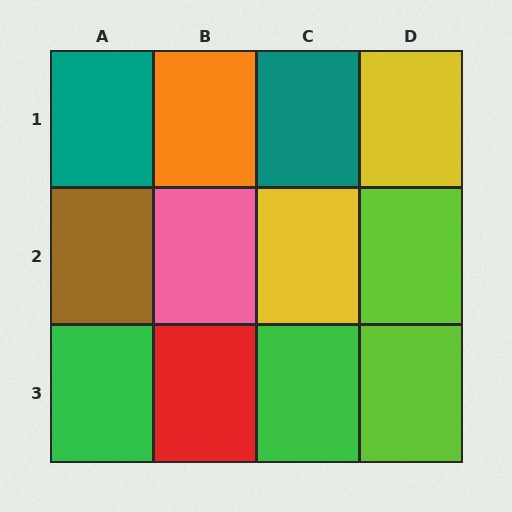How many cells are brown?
1 cell is brown.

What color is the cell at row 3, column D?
Lime.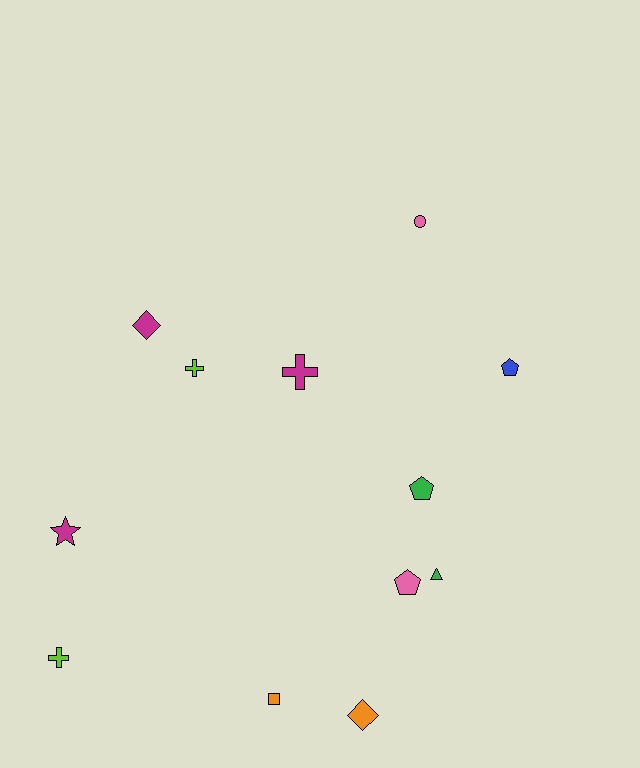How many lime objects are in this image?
There are 2 lime objects.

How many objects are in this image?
There are 12 objects.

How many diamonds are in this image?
There are 2 diamonds.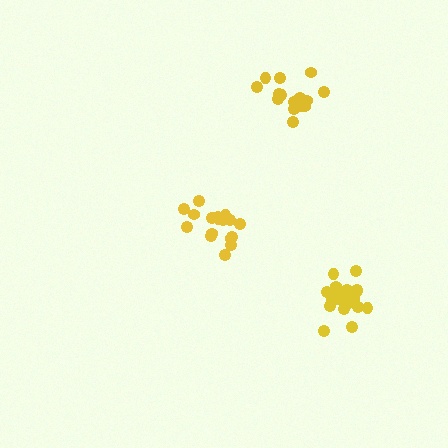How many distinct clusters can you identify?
There are 3 distinct clusters.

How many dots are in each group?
Group 1: 17 dots, Group 2: 17 dots, Group 3: 21 dots (55 total).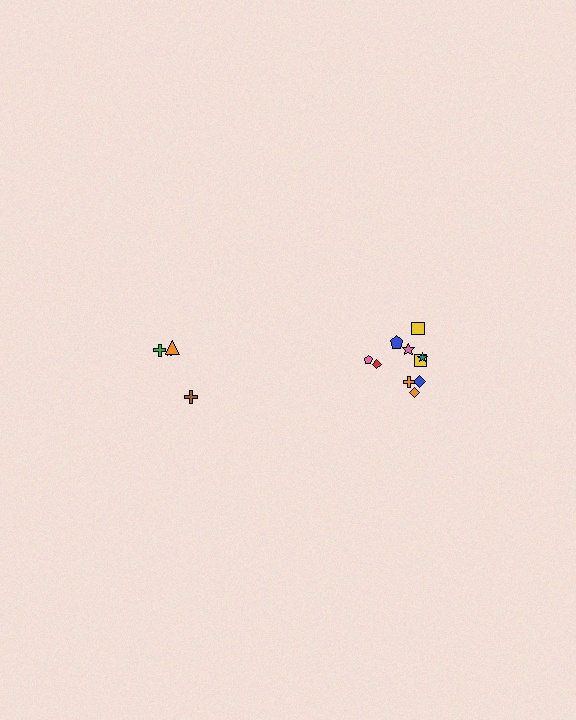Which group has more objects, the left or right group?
The right group.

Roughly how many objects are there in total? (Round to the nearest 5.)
Roughly 15 objects in total.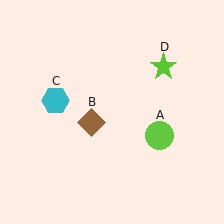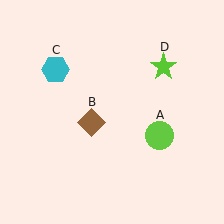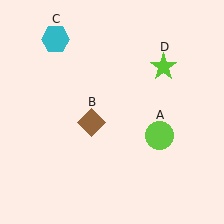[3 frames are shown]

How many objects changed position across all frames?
1 object changed position: cyan hexagon (object C).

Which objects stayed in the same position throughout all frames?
Lime circle (object A) and brown diamond (object B) and lime star (object D) remained stationary.